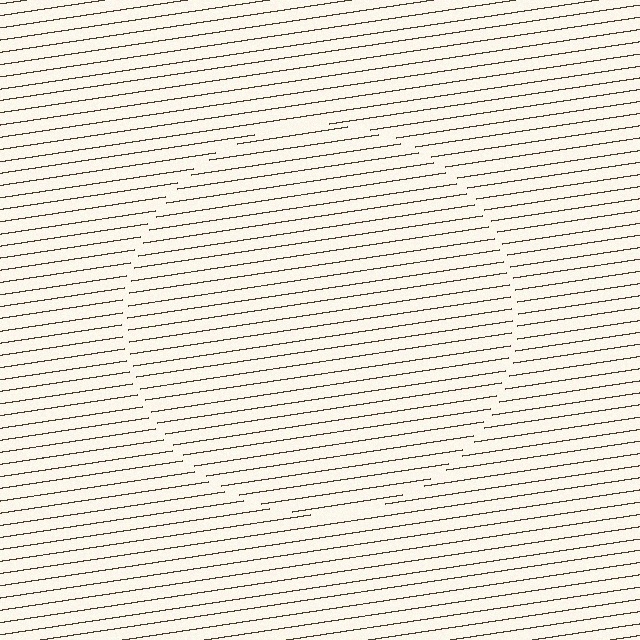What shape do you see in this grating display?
An illusory circle. The interior of the shape contains the same grating, shifted by half a period — the contour is defined by the phase discontinuity where line-ends from the inner and outer gratings abut.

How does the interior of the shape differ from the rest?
The interior of the shape contains the same grating, shifted by half a period — the contour is defined by the phase discontinuity where line-ends from the inner and outer gratings abut.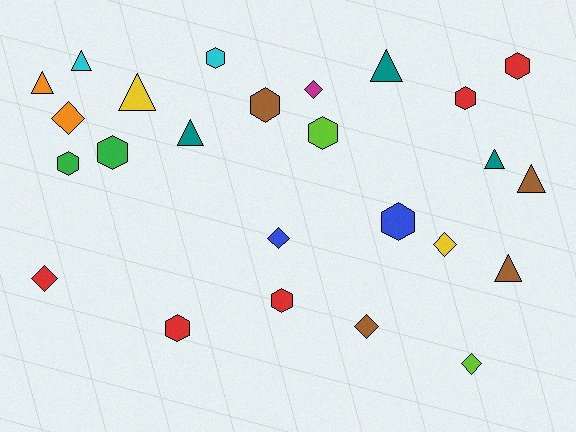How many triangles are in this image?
There are 8 triangles.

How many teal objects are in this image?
There are 3 teal objects.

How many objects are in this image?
There are 25 objects.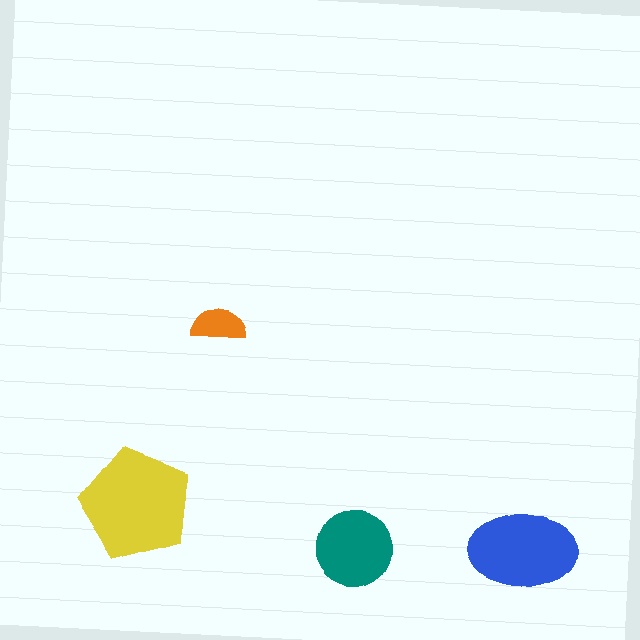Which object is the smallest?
The orange semicircle.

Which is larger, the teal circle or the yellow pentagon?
The yellow pentagon.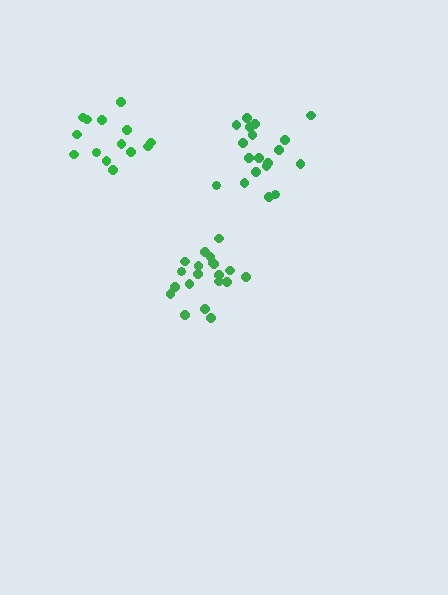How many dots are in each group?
Group 1: 14 dots, Group 2: 19 dots, Group 3: 20 dots (53 total).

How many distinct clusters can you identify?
There are 3 distinct clusters.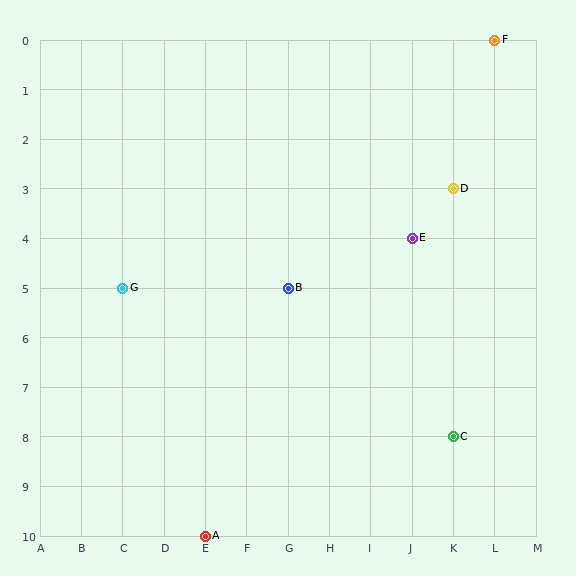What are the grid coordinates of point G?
Point G is at grid coordinates (C, 5).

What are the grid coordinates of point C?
Point C is at grid coordinates (K, 8).